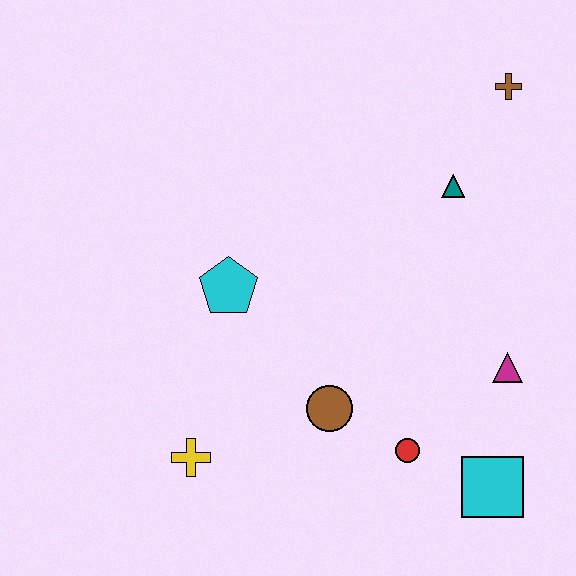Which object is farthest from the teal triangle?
The yellow cross is farthest from the teal triangle.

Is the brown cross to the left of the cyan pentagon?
No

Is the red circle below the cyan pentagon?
Yes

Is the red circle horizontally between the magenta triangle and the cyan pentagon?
Yes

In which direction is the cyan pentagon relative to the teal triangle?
The cyan pentagon is to the left of the teal triangle.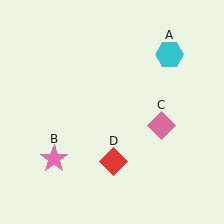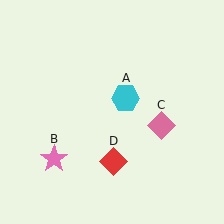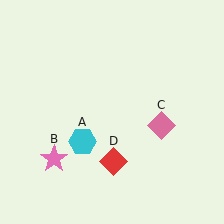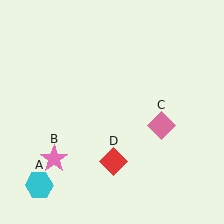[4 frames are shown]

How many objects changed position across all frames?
1 object changed position: cyan hexagon (object A).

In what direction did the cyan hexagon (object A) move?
The cyan hexagon (object A) moved down and to the left.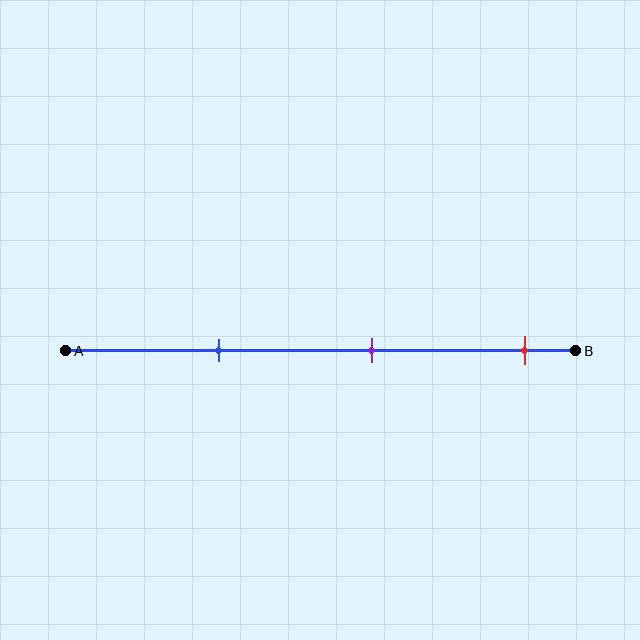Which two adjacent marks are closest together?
The blue and purple marks are the closest adjacent pair.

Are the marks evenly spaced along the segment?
Yes, the marks are approximately evenly spaced.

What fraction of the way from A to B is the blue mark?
The blue mark is approximately 30% (0.3) of the way from A to B.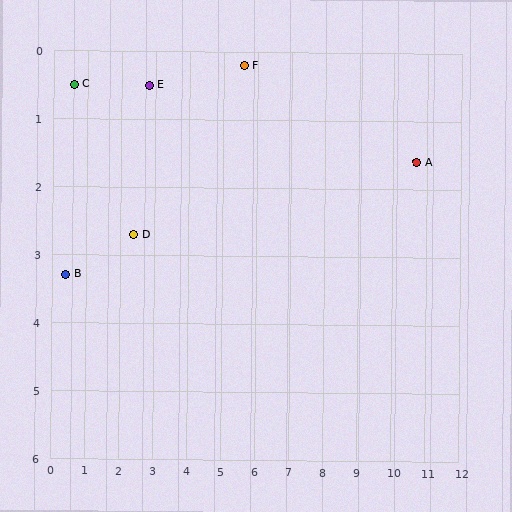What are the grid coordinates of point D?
Point D is at approximately (2.4, 2.7).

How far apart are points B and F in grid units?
Points B and F are about 6.1 grid units apart.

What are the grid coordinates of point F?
Point F is at approximately (5.6, 0.2).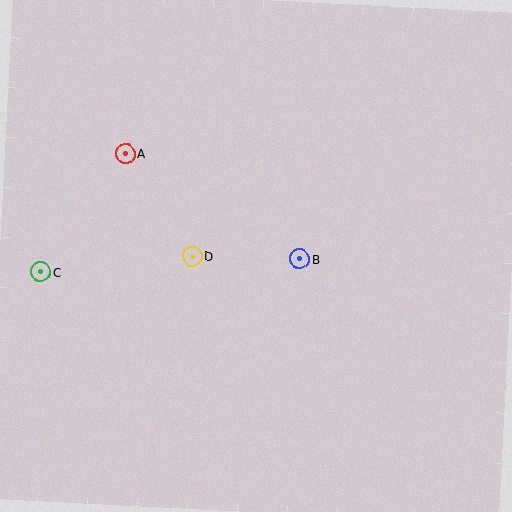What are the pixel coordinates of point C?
Point C is at (41, 272).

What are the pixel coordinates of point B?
Point B is at (300, 259).